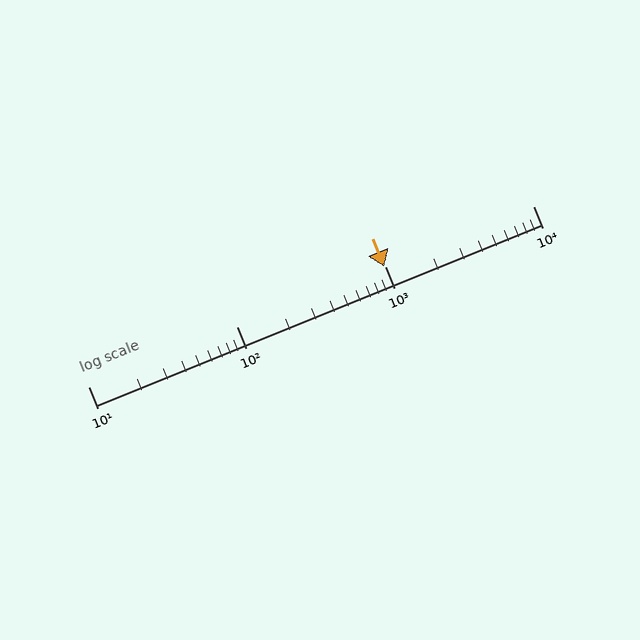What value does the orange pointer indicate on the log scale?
The pointer indicates approximately 990.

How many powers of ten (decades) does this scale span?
The scale spans 3 decades, from 10 to 10000.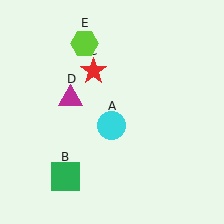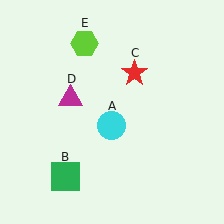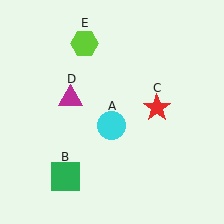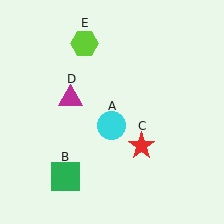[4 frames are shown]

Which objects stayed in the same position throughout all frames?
Cyan circle (object A) and green square (object B) and magenta triangle (object D) and lime hexagon (object E) remained stationary.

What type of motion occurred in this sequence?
The red star (object C) rotated clockwise around the center of the scene.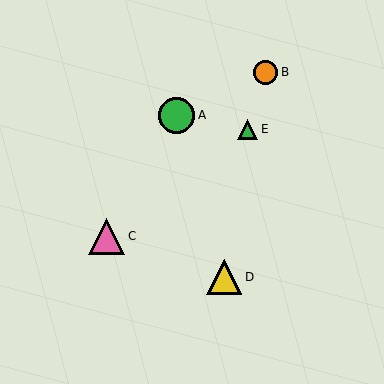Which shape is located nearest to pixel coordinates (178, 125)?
The green circle (labeled A) at (177, 115) is nearest to that location.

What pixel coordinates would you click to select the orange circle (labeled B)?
Click at (266, 72) to select the orange circle B.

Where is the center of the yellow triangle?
The center of the yellow triangle is at (224, 277).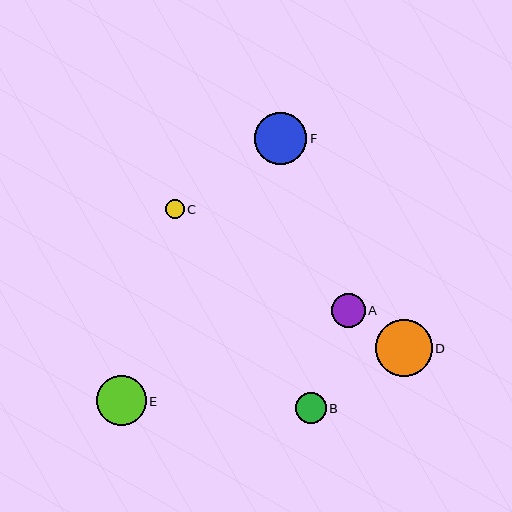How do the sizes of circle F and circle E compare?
Circle F and circle E are approximately the same size.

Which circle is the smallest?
Circle C is the smallest with a size of approximately 19 pixels.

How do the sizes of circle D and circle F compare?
Circle D and circle F are approximately the same size.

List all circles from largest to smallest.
From largest to smallest: D, F, E, A, B, C.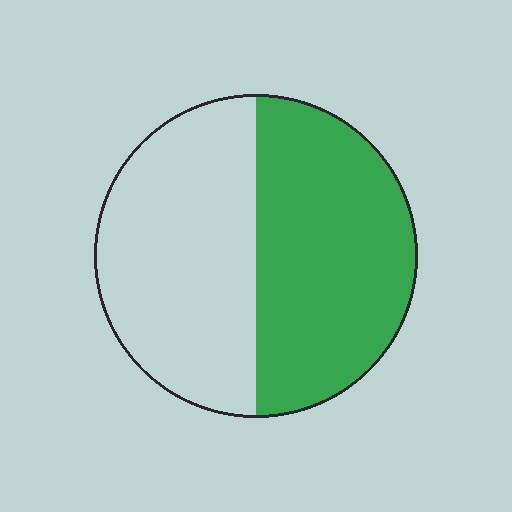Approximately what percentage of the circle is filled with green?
Approximately 50%.